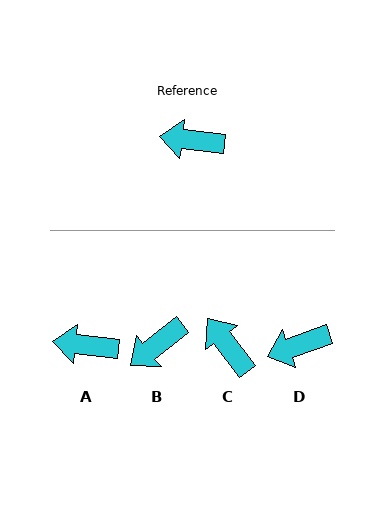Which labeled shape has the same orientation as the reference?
A.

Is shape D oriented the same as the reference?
No, it is off by about 26 degrees.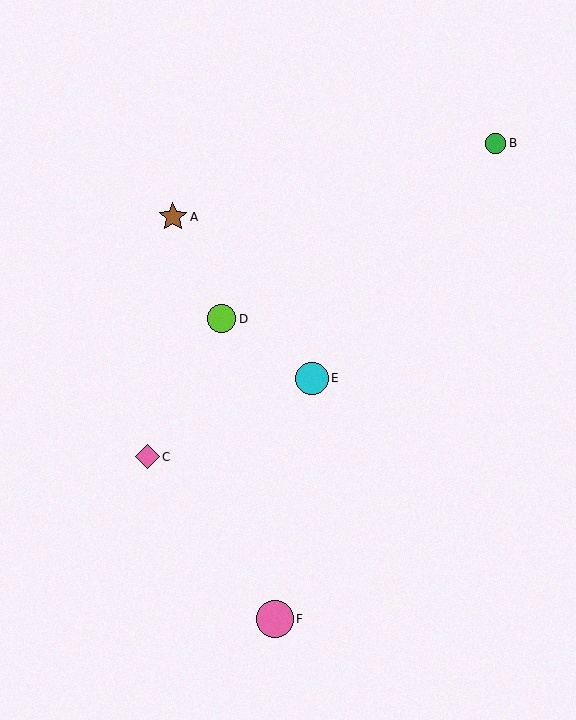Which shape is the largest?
The pink circle (labeled F) is the largest.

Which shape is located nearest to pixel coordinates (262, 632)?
The pink circle (labeled F) at (275, 619) is nearest to that location.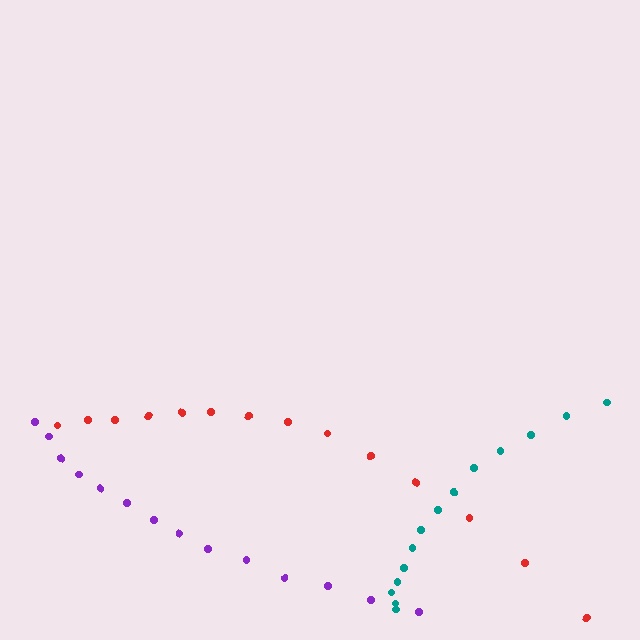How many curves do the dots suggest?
There are 3 distinct paths.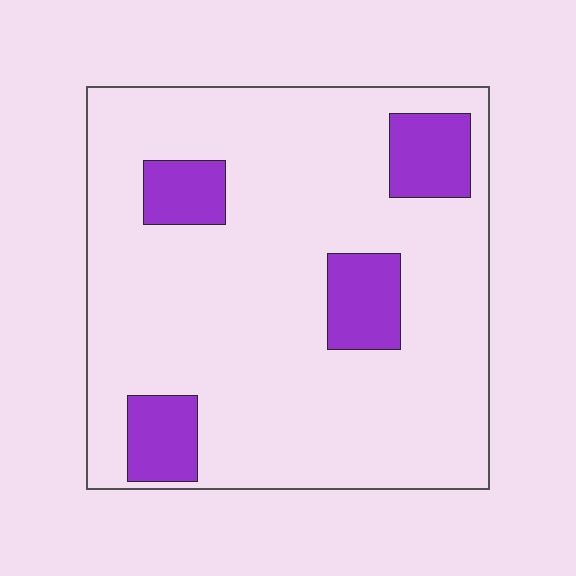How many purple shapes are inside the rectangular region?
4.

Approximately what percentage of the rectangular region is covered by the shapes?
Approximately 15%.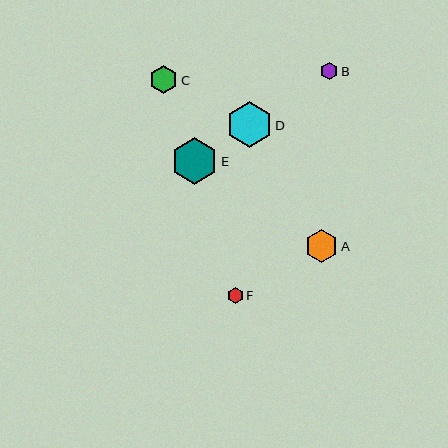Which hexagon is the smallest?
Hexagon F is the smallest with a size of approximately 16 pixels.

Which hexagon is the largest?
Hexagon E is the largest with a size of approximately 47 pixels.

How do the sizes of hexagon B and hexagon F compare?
Hexagon B and hexagon F are approximately the same size.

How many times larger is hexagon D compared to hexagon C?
Hexagon D is approximately 1.6 times the size of hexagon C.